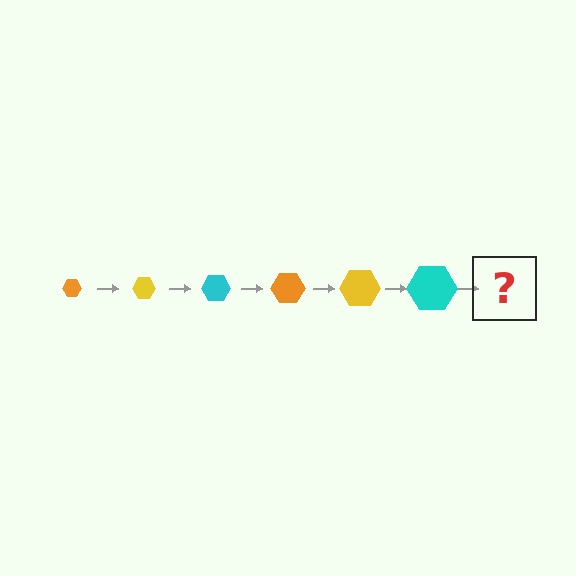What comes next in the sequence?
The next element should be an orange hexagon, larger than the previous one.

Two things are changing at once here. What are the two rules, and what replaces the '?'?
The two rules are that the hexagon grows larger each step and the color cycles through orange, yellow, and cyan. The '?' should be an orange hexagon, larger than the previous one.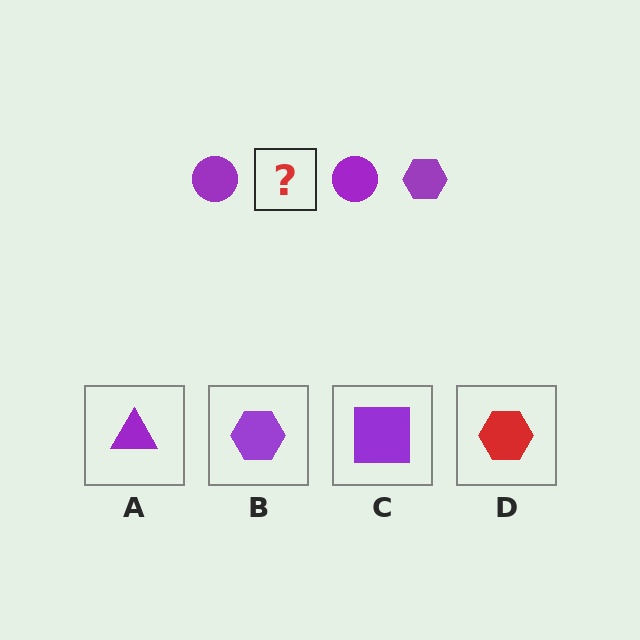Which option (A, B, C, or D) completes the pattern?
B.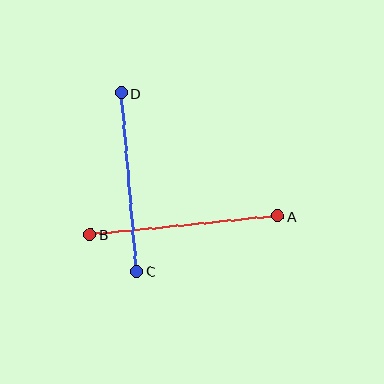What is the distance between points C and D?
The distance is approximately 179 pixels.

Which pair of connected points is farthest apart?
Points A and B are farthest apart.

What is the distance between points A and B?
The distance is approximately 189 pixels.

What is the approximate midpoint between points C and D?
The midpoint is at approximately (129, 182) pixels.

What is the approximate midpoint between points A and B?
The midpoint is at approximately (184, 225) pixels.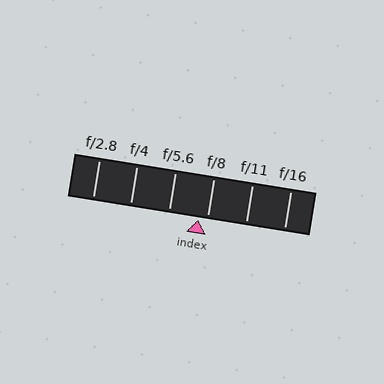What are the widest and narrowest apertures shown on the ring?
The widest aperture shown is f/2.8 and the narrowest is f/16.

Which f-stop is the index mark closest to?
The index mark is closest to f/8.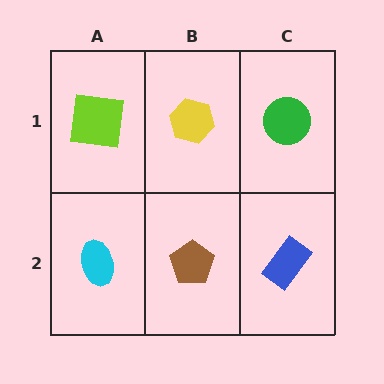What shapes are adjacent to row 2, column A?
A lime square (row 1, column A), a brown pentagon (row 2, column B).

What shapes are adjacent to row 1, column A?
A cyan ellipse (row 2, column A), a yellow hexagon (row 1, column B).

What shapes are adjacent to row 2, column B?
A yellow hexagon (row 1, column B), a cyan ellipse (row 2, column A), a blue rectangle (row 2, column C).